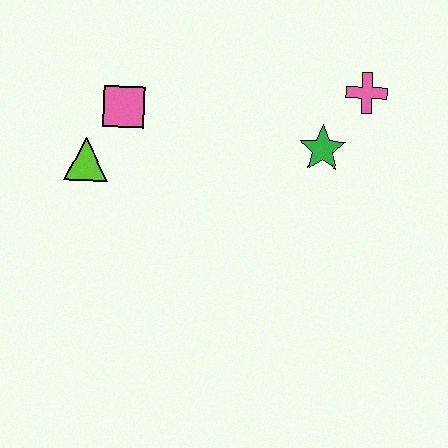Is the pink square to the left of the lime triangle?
No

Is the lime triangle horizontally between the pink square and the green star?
No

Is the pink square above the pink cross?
No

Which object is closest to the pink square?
The lime triangle is closest to the pink square.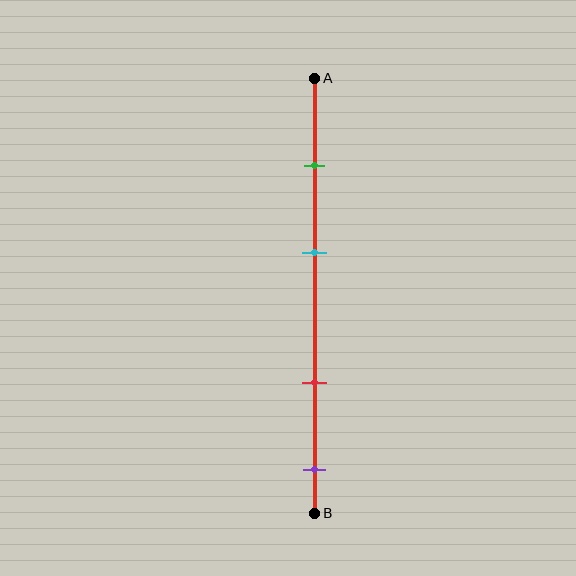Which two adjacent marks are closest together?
The green and cyan marks are the closest adjacent pair.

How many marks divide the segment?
There are 4 marks dividing the segment.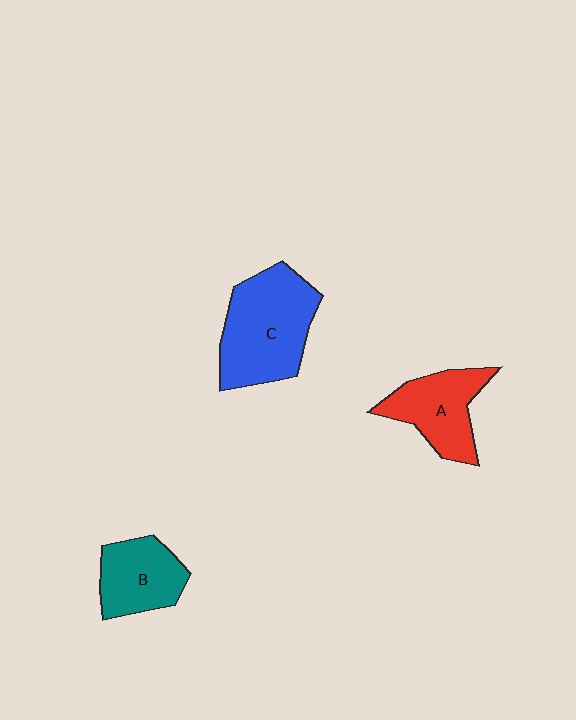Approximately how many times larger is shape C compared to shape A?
Approximately 1.5 times.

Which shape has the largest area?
Shape C (blue).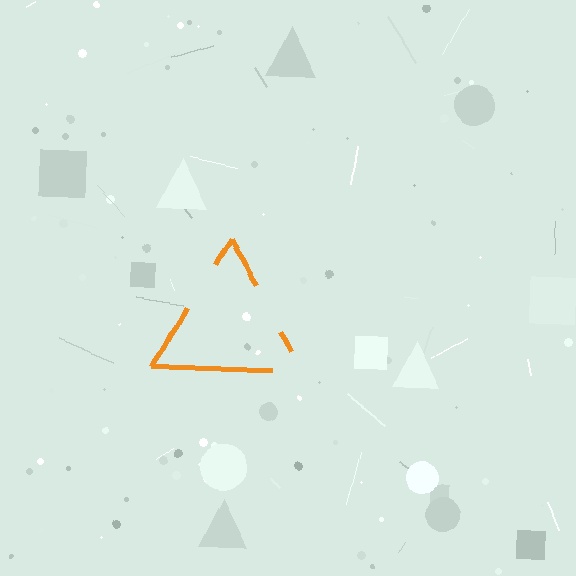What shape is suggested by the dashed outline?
The dashed outline suggests a triangle.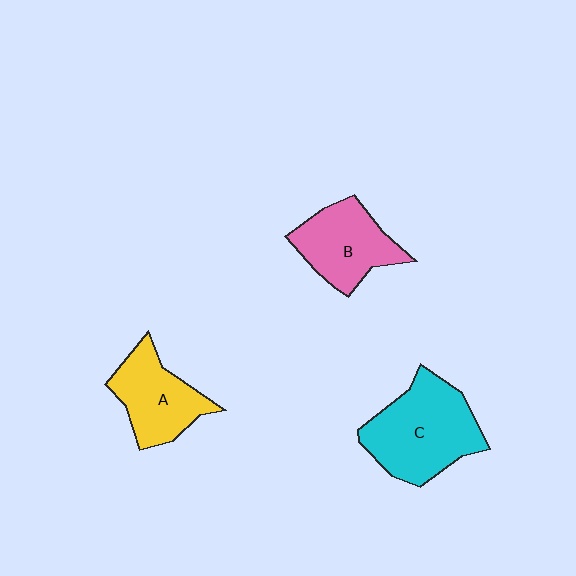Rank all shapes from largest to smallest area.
From largest to smallest: C (cyan), B (pink), A (yellow).